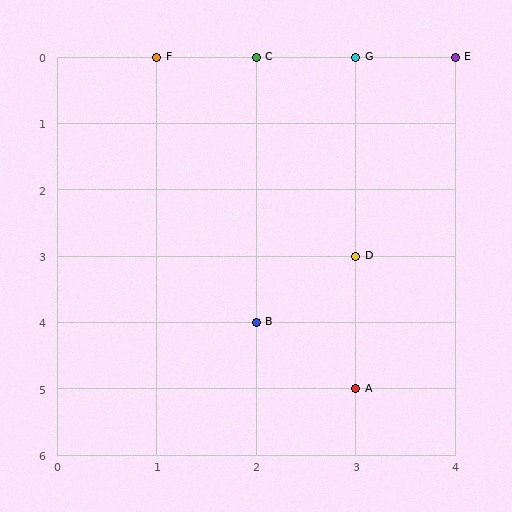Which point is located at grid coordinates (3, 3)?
Point D is at (3, 3).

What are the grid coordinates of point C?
Point C is at grid coordinates (2, 0).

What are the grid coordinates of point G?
Point G is at grid coordinates (3, 0).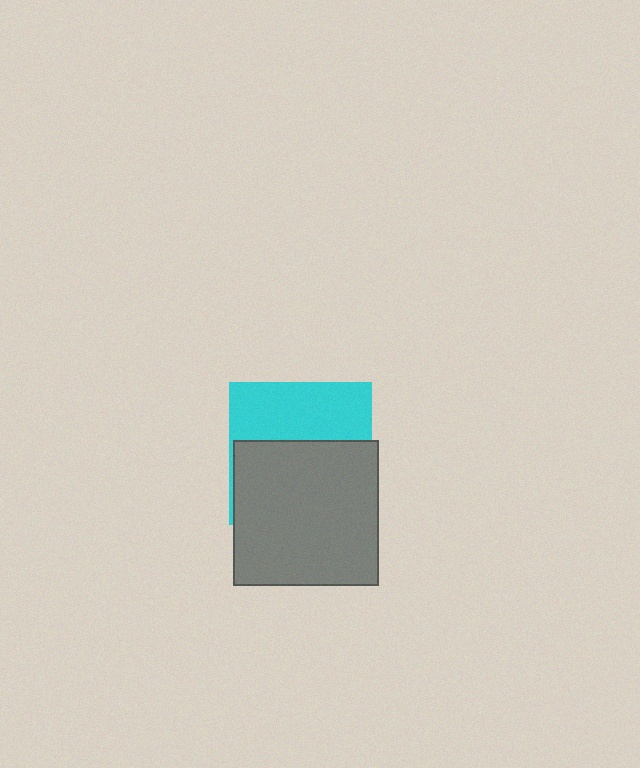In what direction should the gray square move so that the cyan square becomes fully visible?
The gray square should move down. That is the shortest direction to clear the overlap and leave the cyan square fully visible.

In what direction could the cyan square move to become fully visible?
The cyan square could move up. That would shift it out from behind the gray square entirely.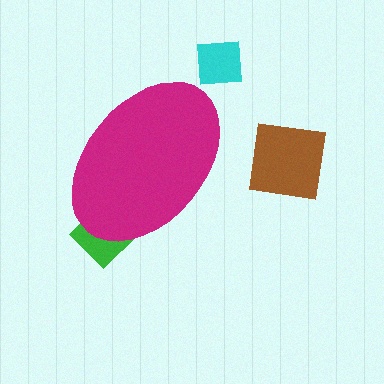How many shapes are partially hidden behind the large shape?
1 shape is partially hidden.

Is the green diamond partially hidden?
Yes, the green diamond is partially hidden behind the magenta ellipse.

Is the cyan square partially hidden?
No, the cyan square is fully visible.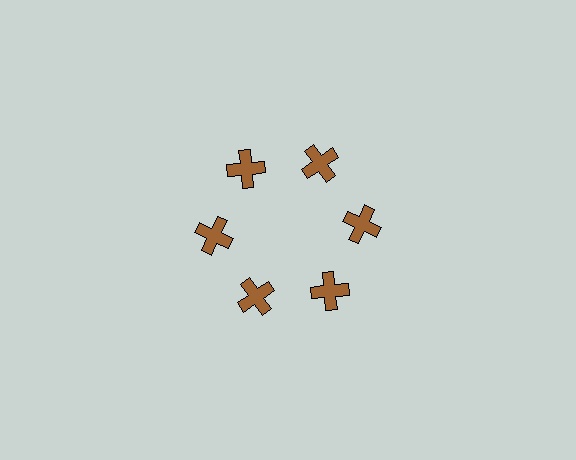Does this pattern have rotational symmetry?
Yes, this pattern has 6-fold rotational symmetry. It looks the same after rotating 60 degrees around the center.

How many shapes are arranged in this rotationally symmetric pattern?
There are 6 shapes, arranged in 6 groups of 1.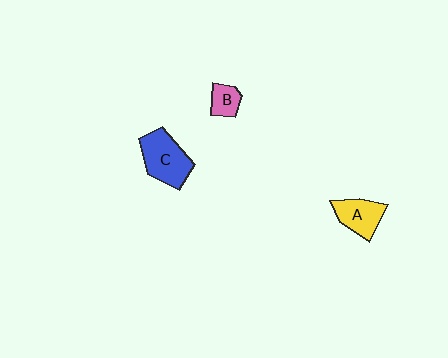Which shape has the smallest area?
Shape B (pink).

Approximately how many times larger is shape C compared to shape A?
Approximately 1.4 times.